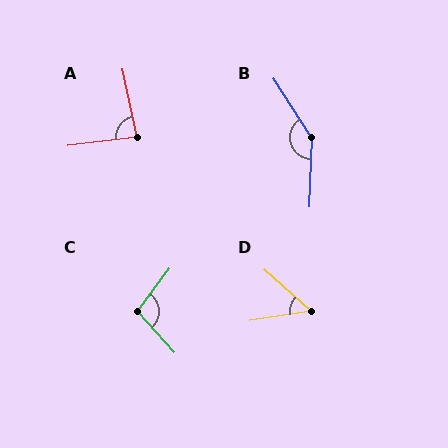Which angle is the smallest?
D, at approximately 51 degrees.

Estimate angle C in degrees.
Approximately 101 degrees.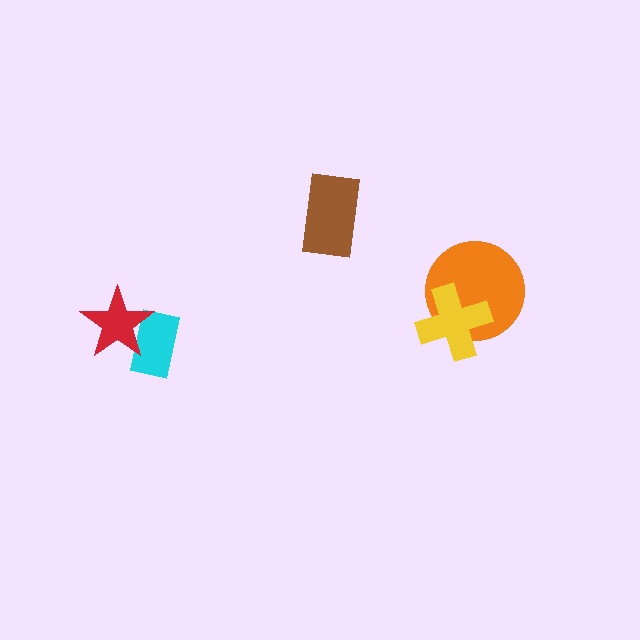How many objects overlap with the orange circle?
1 object overlaps with the orange circle.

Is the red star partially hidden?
No, no other shape covers it.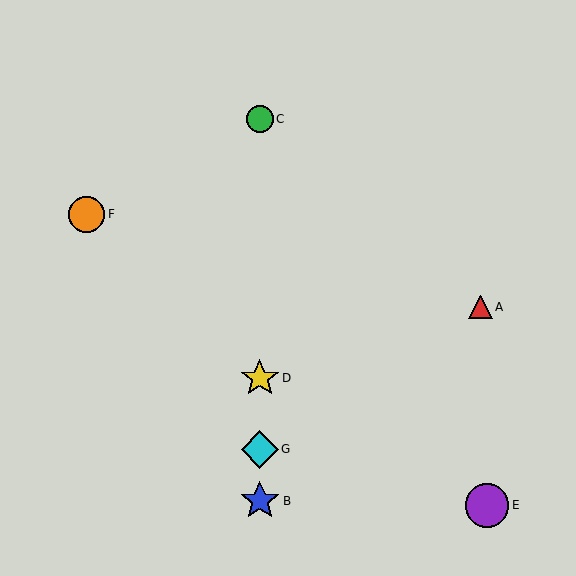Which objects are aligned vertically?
Objects B, C, D, G are aligned vertically.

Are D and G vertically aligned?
Yes, both are at x≈260.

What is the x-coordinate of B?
Object B is at x≈260.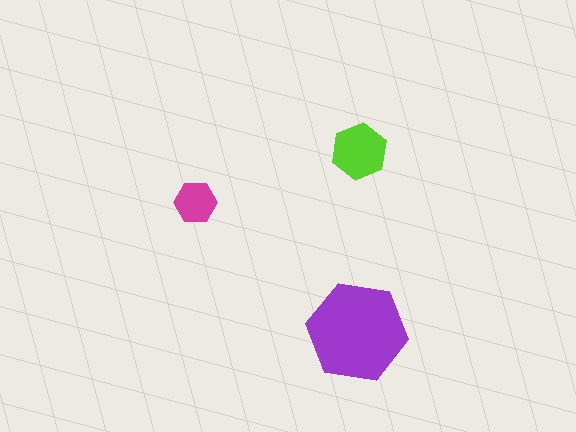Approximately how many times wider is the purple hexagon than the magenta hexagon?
About 2.5 times wider.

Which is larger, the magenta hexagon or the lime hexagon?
The lime one.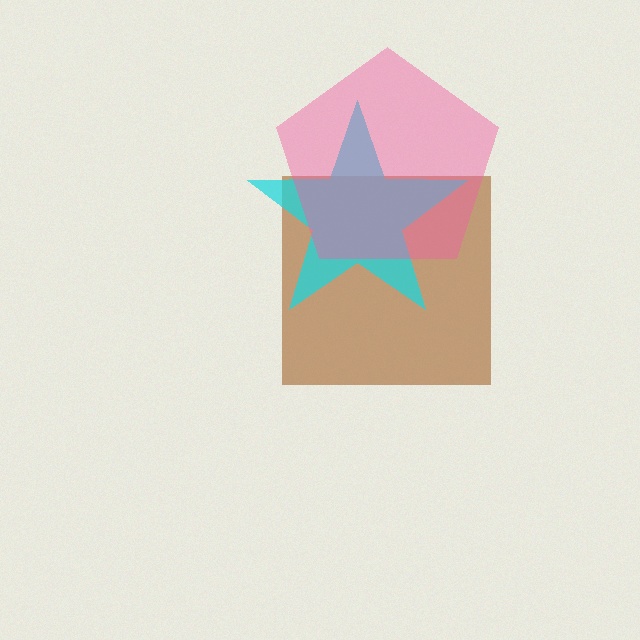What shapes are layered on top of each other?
The layered shapes are: a brown square, a cyan star, a pink pentagon.